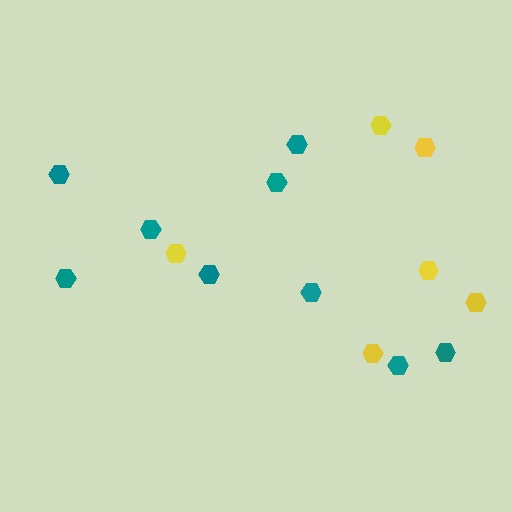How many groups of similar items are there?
There are 2 groups: one group of yellow hexagons (6) and one group of teal hexagons (9).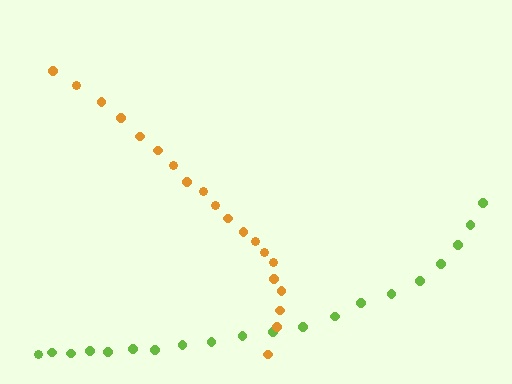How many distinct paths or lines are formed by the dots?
There are 2 distinct paths.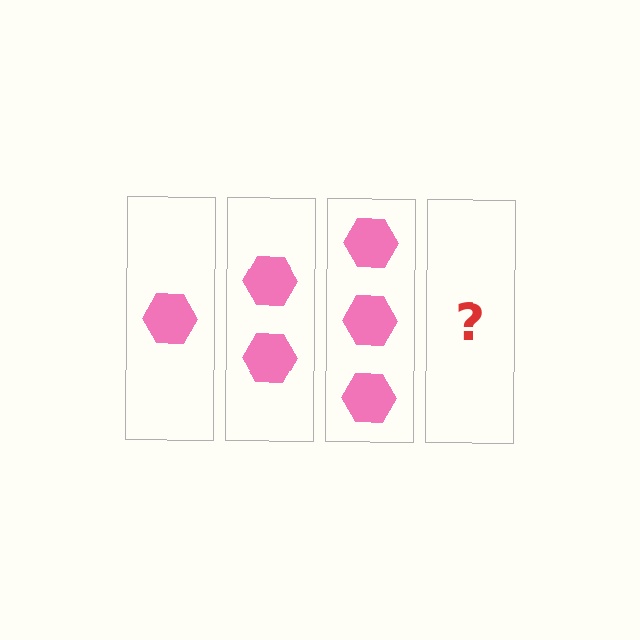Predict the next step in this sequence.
The next step is 4 hexagons.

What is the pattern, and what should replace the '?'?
The pattern is that each step adds one more hexagon. The '?' should be 4 hexagons.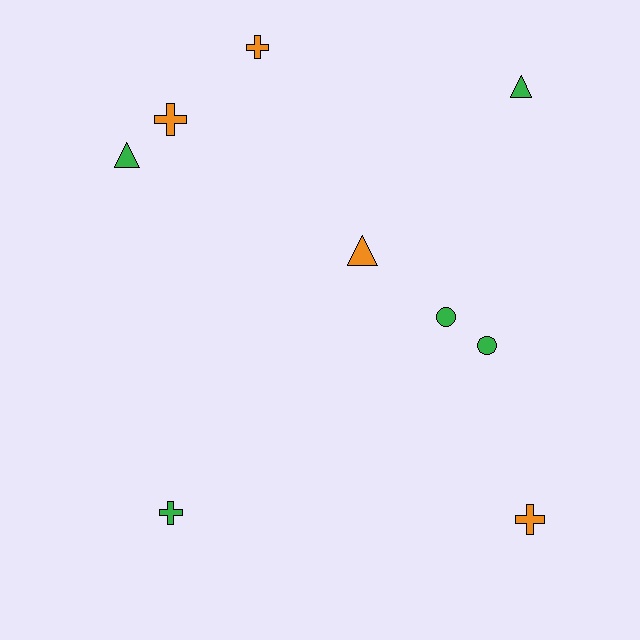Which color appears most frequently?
Green, with 5 objects.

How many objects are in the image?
There are 9 objects.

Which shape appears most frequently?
Cross, with 4 objects.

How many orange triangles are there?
There is 1 orange triangle.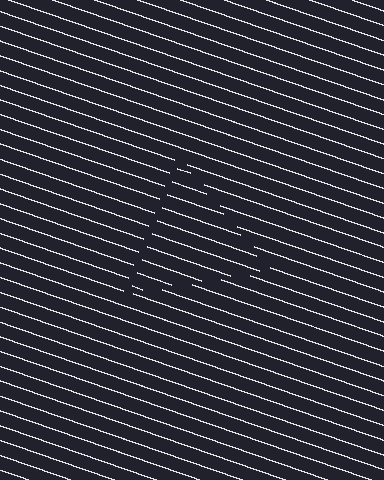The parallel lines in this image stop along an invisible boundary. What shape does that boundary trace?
An illusory triangle. The interior of the shape contains the same grating, shifted by half a period — the contour is defined by the phase discontinuity where line-ends from the inner and outer gratings abut.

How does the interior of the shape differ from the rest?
The interior of the shape contains the same grating, shifted by half a period — the contour is defined by the phase discontinuity where line-ends from the inner and outer gratings abut.